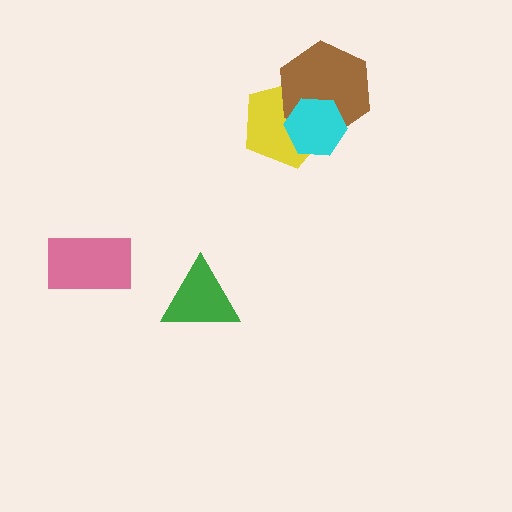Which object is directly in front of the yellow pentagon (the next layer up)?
The brown hexagon is directly in front of the yellow pentagon.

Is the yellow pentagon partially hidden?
Yes, it is partially covered by another shape.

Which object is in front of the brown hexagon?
The cyan hexagon is in front of the brown hexagon.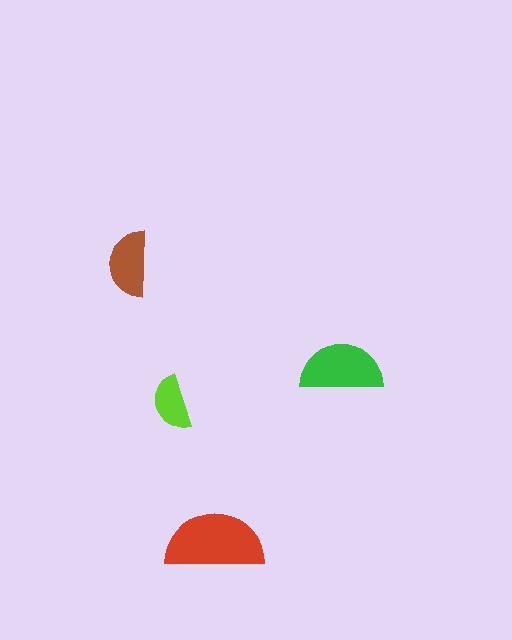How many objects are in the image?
There are 4 objects in the image.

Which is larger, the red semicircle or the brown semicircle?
The red one.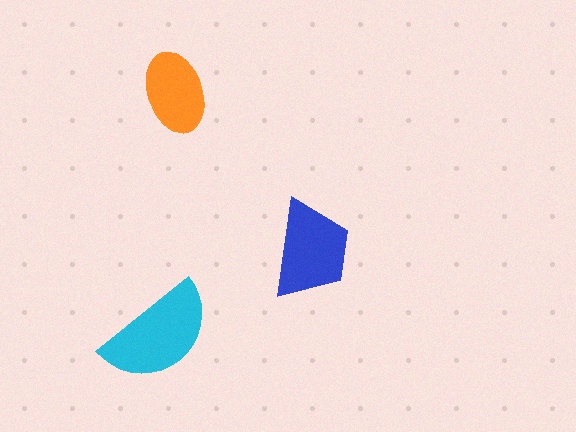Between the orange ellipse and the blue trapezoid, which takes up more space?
The blue trapezoid.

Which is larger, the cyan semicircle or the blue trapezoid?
The cyan semicircle.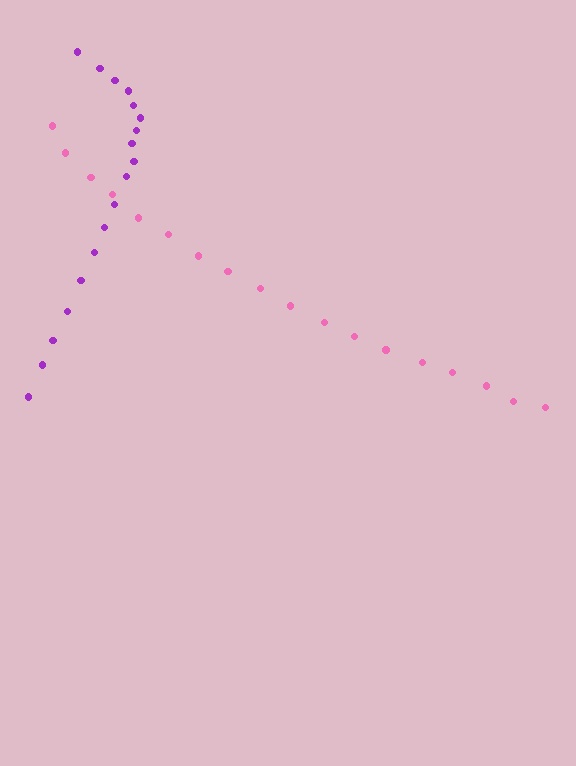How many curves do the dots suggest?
There are 2 distinct paths.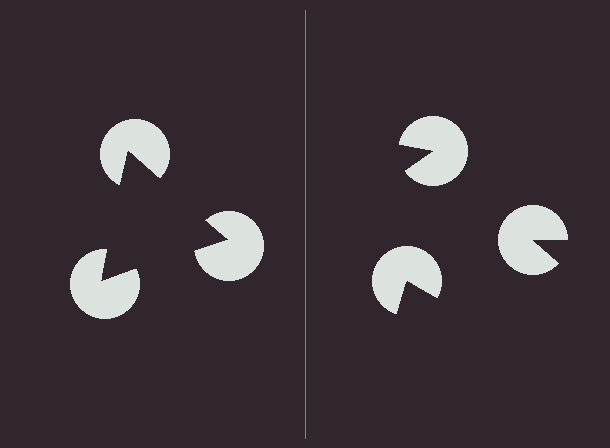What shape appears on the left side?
An illusory triangle.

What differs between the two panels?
The pac-man discs are positioned identically on both sides; only the wedge orientations differ. On the left they align to a triangle; on the right they are misaligned.